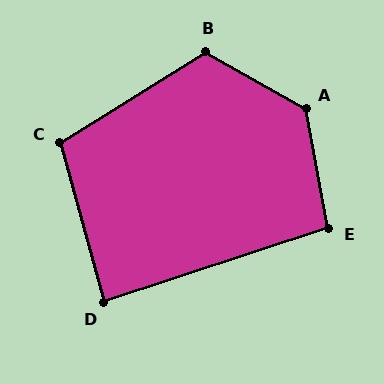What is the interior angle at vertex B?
Approximately 118 degrees (obtuse).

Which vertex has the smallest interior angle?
D, at approximately 87 degrees.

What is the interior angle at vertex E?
Approximately 98 degrees (obtuse).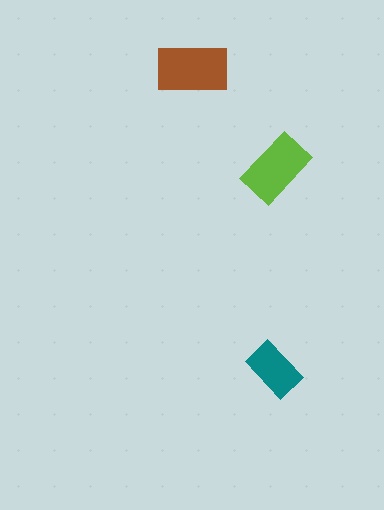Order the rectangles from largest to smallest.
the brown one, the lime one, the teal one.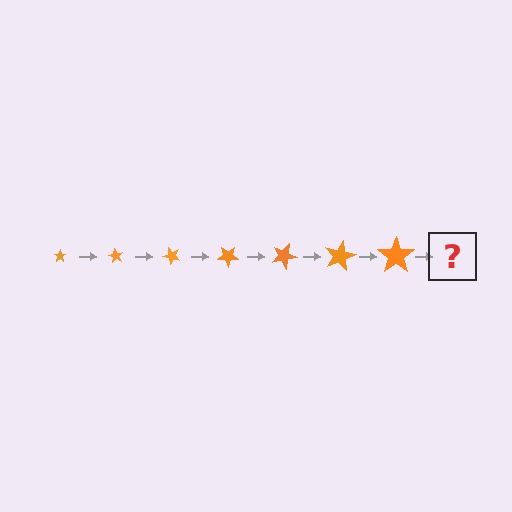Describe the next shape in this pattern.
It should be a star, larger than the previous one and rotated 420 degrees from the start.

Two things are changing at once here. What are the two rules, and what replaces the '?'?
The two rules are that the star grows larger each step and it rotates 60 degrees each step. The '?' should be a star, larger than the previous one and rotated 420 degrees from the start.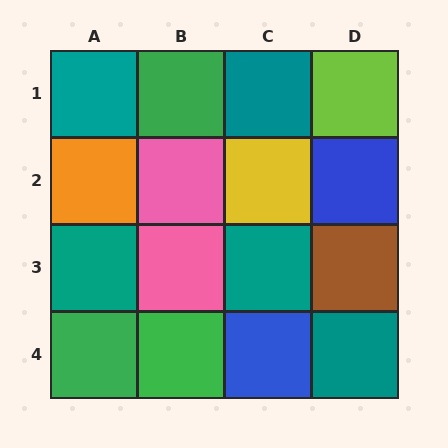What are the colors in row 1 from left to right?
Teal, green, teal, lime.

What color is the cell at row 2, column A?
Orange.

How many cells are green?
3 cells are green.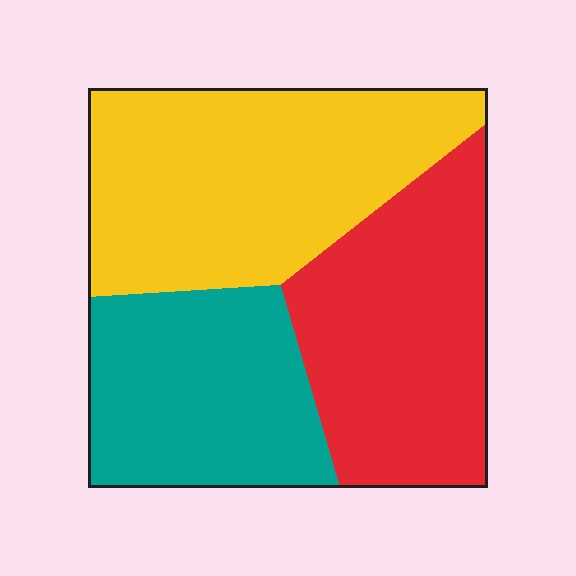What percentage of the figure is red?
Red covers 33% of the figure.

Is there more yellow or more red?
Yellow.